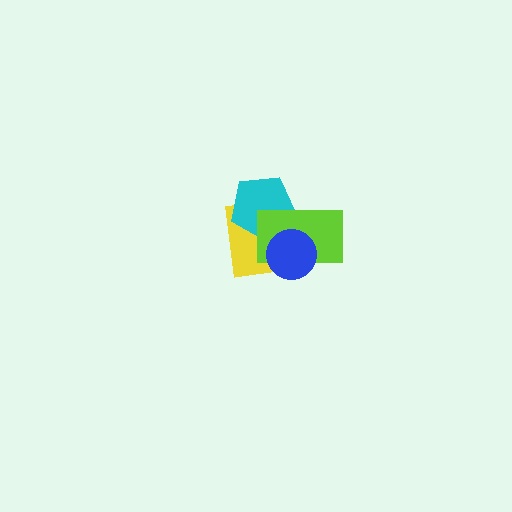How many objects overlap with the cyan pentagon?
2 objects overlap with the cyan pentagon.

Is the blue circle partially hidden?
No, no other shape covers it.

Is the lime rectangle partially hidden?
Yes, it is partially covered by another shape.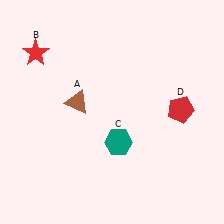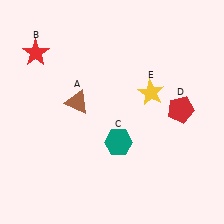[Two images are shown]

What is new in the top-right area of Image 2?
A yellow star (E) was added in the top-right area of Image 2.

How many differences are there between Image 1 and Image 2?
There is 1 difference between the two images.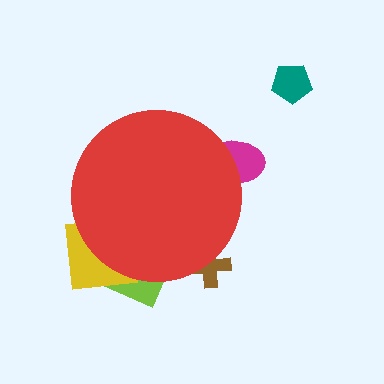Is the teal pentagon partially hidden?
No, the teal pentagon is fully visible.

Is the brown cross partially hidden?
Yes, the brown cross is partially hidden behind the red circle.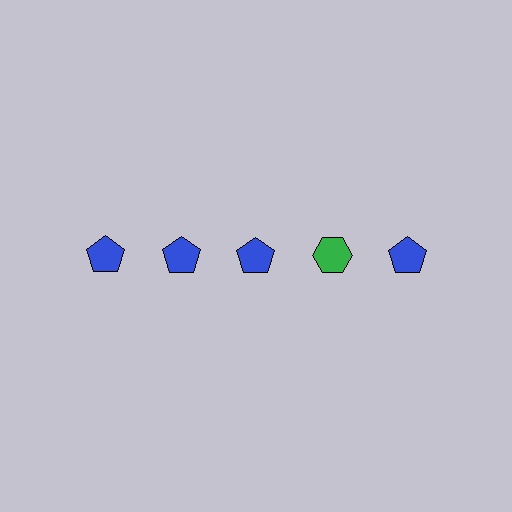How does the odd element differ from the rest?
It differs in both color (green instead of blue) and shape (hexagon instead of pentagon).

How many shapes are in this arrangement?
There are 5 shapes arranged in a grid pattern.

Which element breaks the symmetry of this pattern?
The green hexagon in the top row, second from right column breaks the symmetry. All other shapes are blue pentagons.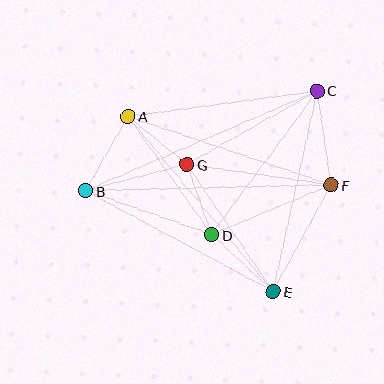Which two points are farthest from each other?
Points B and C are farthest from each other.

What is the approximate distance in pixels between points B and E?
The distance between B and E is approximately 213 pixels.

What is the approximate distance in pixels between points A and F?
The distance between A and F is approximately 215 pixels.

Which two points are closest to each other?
Points D and G are closest to each other.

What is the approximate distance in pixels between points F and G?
The distance between F and G is approximately 146 pixels.